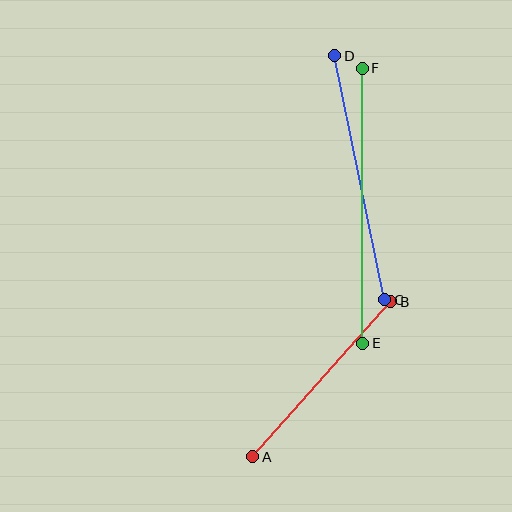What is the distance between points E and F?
The distance is approximately 275 pixels.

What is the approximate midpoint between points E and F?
The midpoint is at approximately (362, 206) pixels.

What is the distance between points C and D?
The distance is approximately 249 pixels.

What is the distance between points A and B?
The distance is approximately 208 pixels.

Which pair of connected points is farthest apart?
Points E and F are farthest apart.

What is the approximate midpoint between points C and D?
The midpoint is at approximately (360, 178) pixels.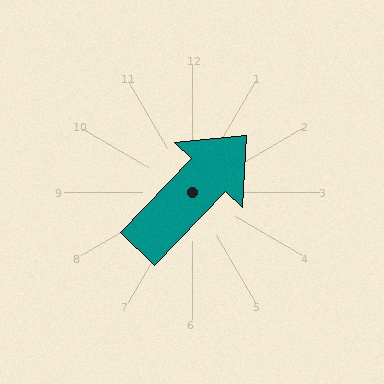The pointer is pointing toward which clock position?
Roughly 1 o'clock.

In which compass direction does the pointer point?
Northeast.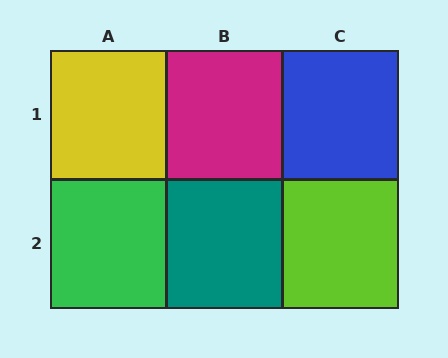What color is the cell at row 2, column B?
Teal.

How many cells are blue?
1 cell is blue.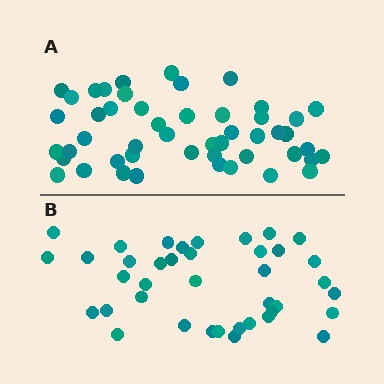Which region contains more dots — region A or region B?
Region A (the top region) has more dots.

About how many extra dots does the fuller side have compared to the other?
Region A has roughly 10 or so more dots than region B.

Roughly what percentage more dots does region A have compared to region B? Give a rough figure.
About 25% more.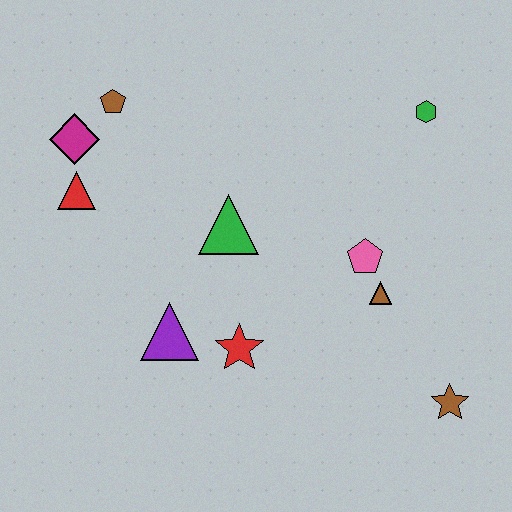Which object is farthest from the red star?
The green hexagon is farthest from the red star.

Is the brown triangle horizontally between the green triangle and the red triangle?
No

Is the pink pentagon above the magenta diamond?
No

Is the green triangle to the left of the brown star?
Yes